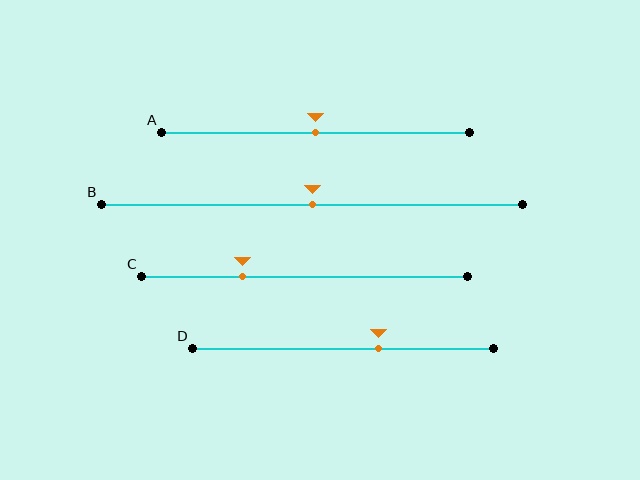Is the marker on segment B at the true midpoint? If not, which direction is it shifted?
Yes, the marker on segment B is at the true midpoint.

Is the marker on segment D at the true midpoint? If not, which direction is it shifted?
No, the marker on segment D is shifted to the right by about 12% of the segment length.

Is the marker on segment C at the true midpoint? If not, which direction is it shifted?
No, the marker on segment C is shifted to the left by about 19% of the segment length.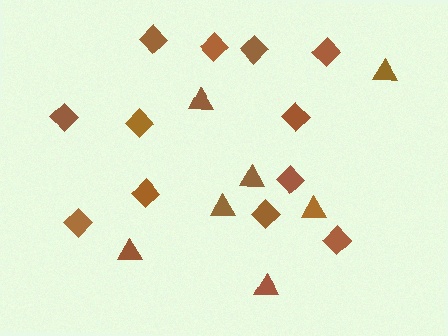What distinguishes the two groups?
There are 2 groups: one group of triangles (7) and one group of diamonds (12).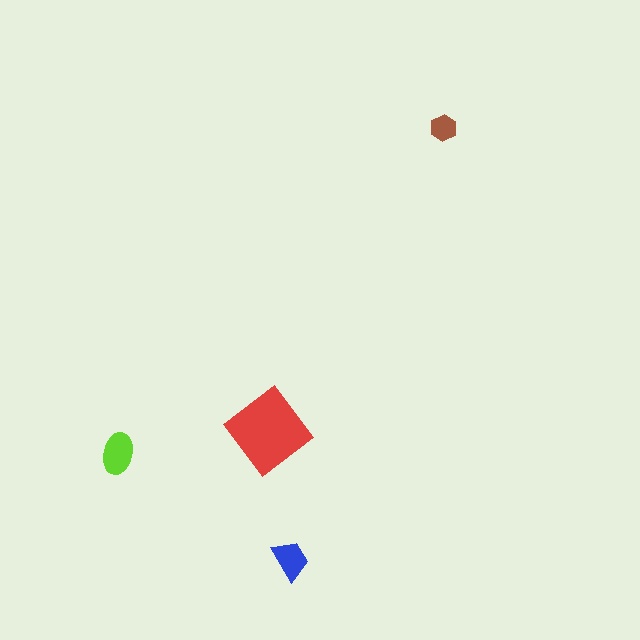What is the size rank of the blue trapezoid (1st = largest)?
3rd.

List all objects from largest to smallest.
The red diamond, the lime ellipse, the blue trapezoid, the brown hexagon.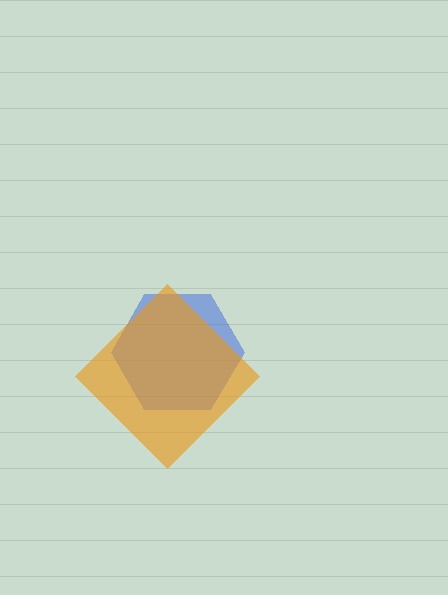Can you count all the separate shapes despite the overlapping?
Yes, there are 2 separate shapes.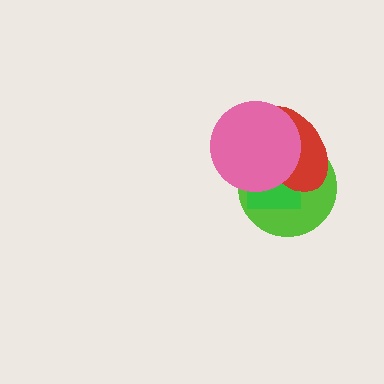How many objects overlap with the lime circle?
3 objects overlap with the lime circle.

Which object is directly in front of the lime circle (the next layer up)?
The green rectangle is directly in front of the lime circle.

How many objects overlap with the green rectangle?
3 objects overlap with the green rectangle.